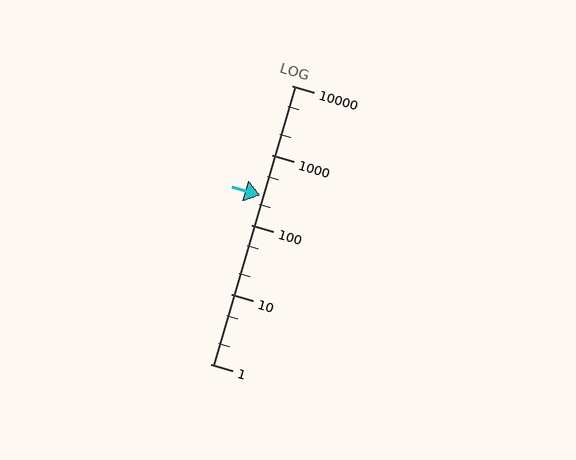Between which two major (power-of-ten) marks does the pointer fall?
The pointer is between 100 and 1000.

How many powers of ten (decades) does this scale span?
The scale spans 4 decades, from 1 to 10000.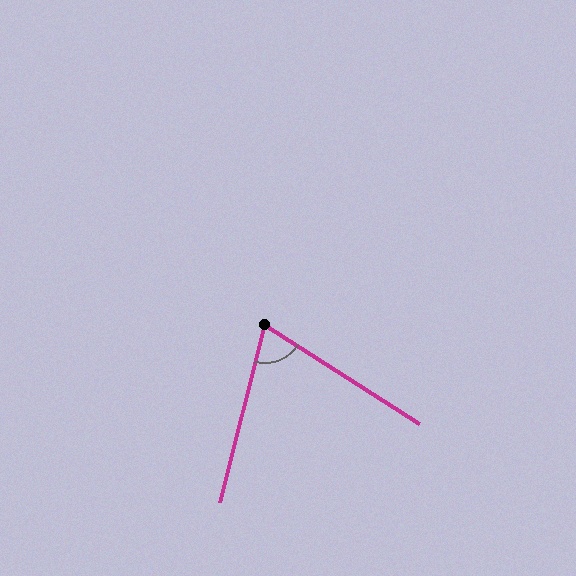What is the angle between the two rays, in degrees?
Approximately 72 degrees.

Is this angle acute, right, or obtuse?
It is acute.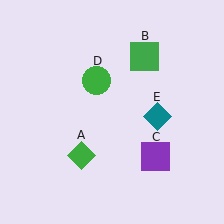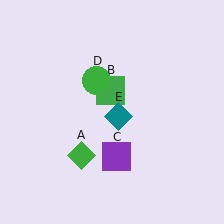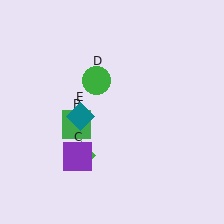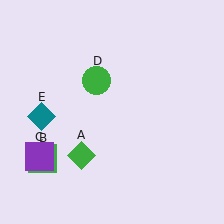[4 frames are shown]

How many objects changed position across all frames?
3 objects changed position: green square (object B), purple square (object C), teal diamond (object E).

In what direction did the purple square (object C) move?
The purple square (object C) moved left.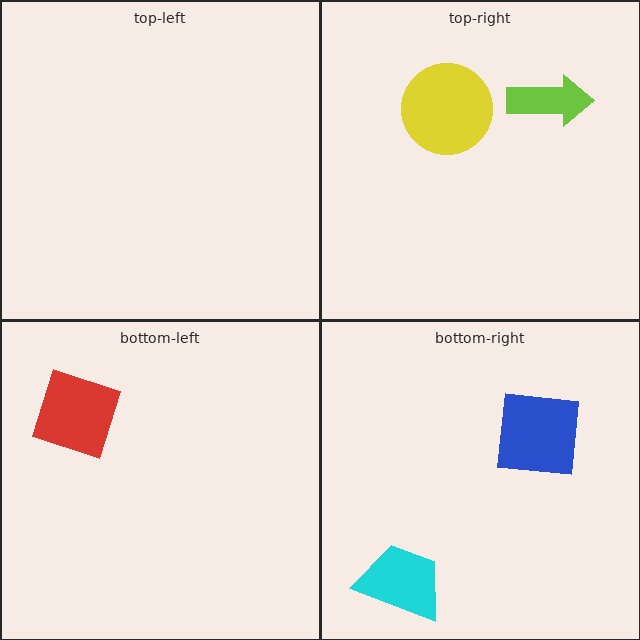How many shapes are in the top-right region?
3.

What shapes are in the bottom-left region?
The red diamond.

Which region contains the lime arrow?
The top-right region.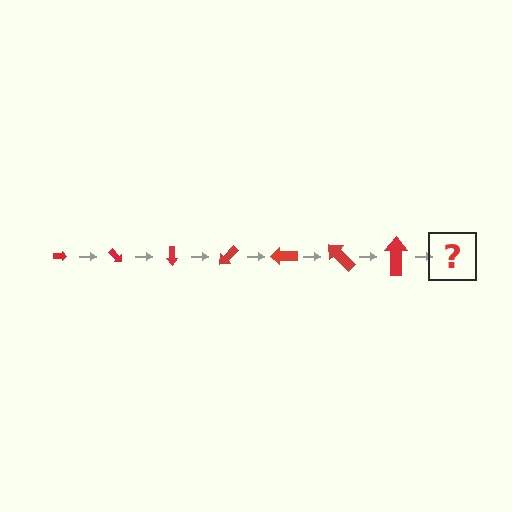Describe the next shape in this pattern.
It should be an arrow, larger than the previous one and rotated 315 degrees from the start.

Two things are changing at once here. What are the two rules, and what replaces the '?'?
The two rules are that the arrow grows larger each step and it rotates 45 degrees each step. The '?' should be an arrow, larger than the previous one and rotated 315 degrees from the start.